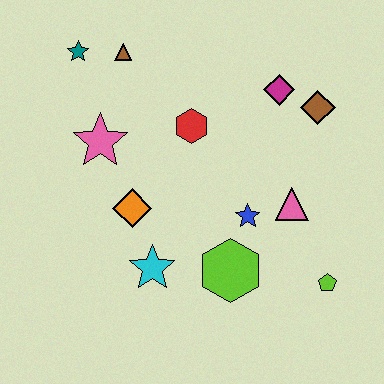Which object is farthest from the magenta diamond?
The cyan star is farthest from the magenta diamond.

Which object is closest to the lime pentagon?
The pink triangle is closest to the lime pentagon.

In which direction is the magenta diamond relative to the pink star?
The magenta diamond is to the right of the pink star.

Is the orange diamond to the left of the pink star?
No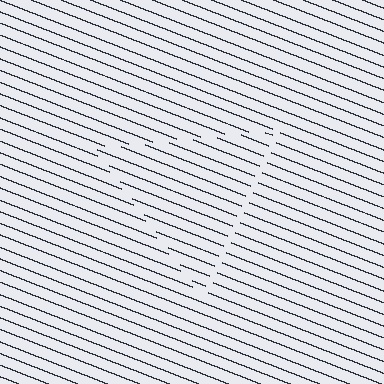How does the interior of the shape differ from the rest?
The interior of the shape contains the same grating, shifted by half a period — the contour is defined by the phase discontinuity where line-ends from the inner and outer gratings abut.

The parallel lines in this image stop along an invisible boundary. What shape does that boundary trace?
An illusory triangle. The interior of the shape contains the same grating, shifted by half a period — the contour is defined by the phase discontinuity where line-ends from the inner and outer gratings abut.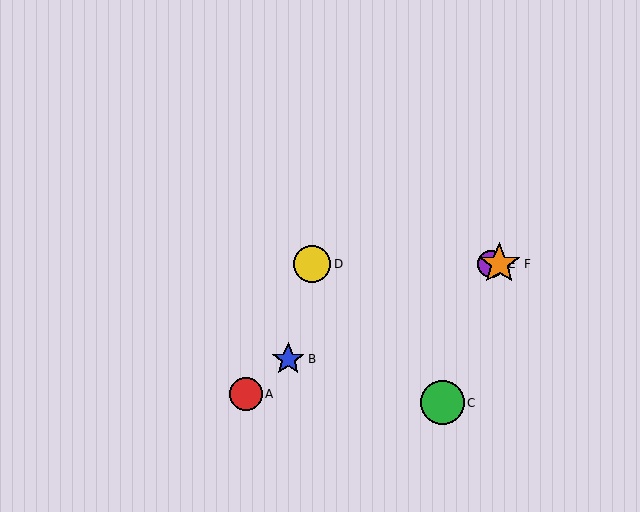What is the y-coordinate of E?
Object E is at y≈264.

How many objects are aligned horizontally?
3 objects (D, E, F) are aligned horizontally.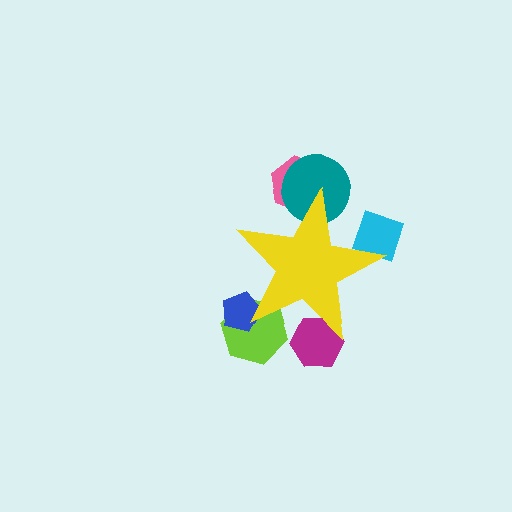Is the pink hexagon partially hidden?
Yes, the pink hexagon is partially hidden behind the yellow star.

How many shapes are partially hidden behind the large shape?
6 shapes are partially hidden.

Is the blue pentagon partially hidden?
Yes, the blue pentagon is partially hidden behind the yellow star.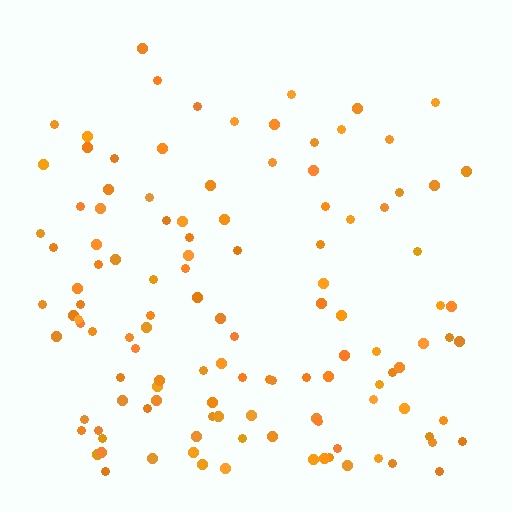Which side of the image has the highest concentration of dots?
The bottom.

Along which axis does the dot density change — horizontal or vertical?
Vertical.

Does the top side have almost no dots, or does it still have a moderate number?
Still a moderate number, just noticeably fewer than the bottom.